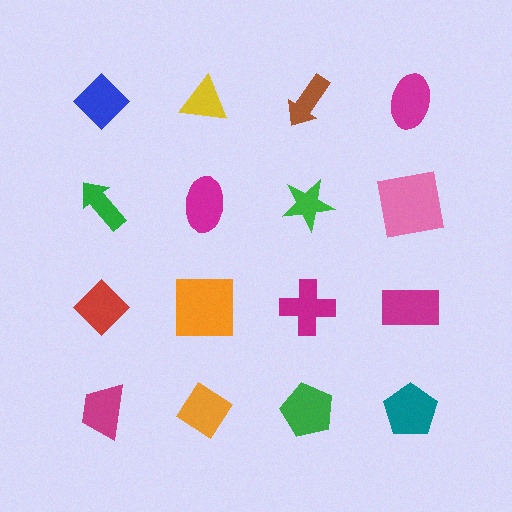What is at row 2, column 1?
A green arrow.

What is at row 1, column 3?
A brown arrow.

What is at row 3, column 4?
A magenta rectangle.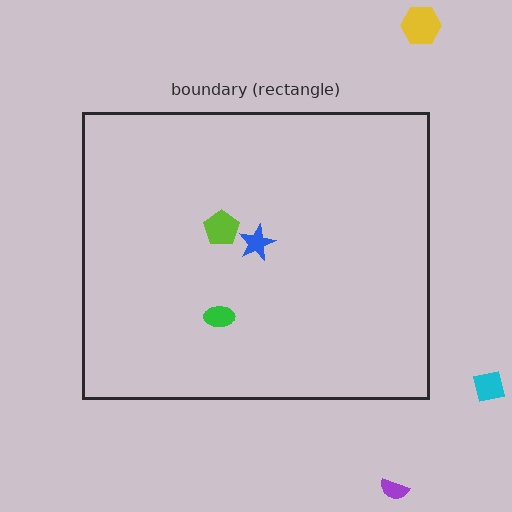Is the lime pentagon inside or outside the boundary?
Inside.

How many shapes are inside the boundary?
3 inside, 3 outside.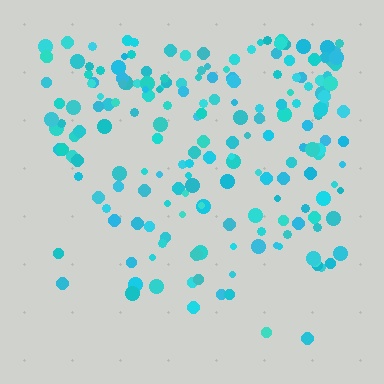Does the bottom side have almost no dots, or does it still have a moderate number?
Still a moderate number, just noticeably fewer than the top.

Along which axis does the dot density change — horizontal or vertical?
Vertical.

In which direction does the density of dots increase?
From bottom to top, with the top side densest.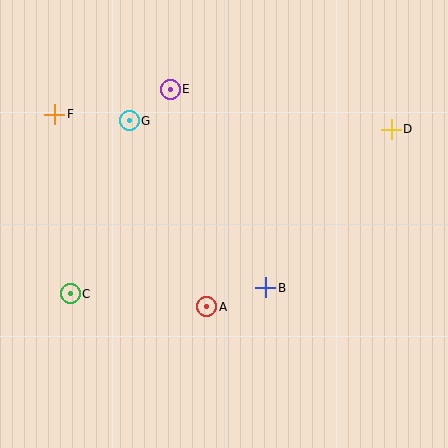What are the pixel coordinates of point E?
Point E is at (170, 89).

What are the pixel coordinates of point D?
Point D is at (391, 129).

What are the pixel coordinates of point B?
Point B is at (266, 288).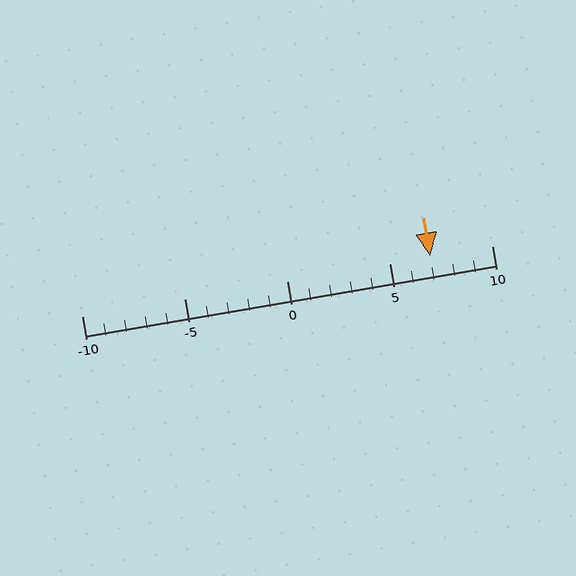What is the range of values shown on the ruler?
The ruler shows values from -10 to 10.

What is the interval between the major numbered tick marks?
The major tick marks are spaced 5 units apart.